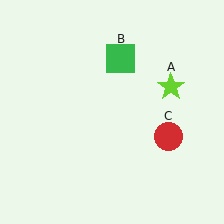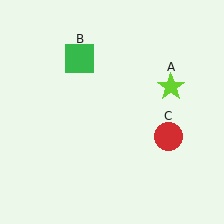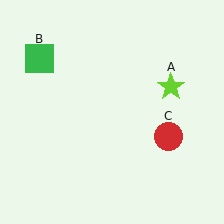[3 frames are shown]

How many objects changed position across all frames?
1 object changed position: green square (object B).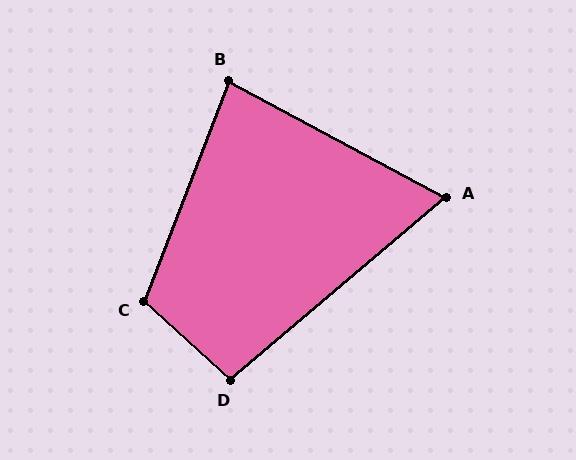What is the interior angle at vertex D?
Approximately 97 degrees (obtuse).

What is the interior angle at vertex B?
Approximately 83 degrees (acute).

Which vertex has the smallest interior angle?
A, at approximately 69 degrees.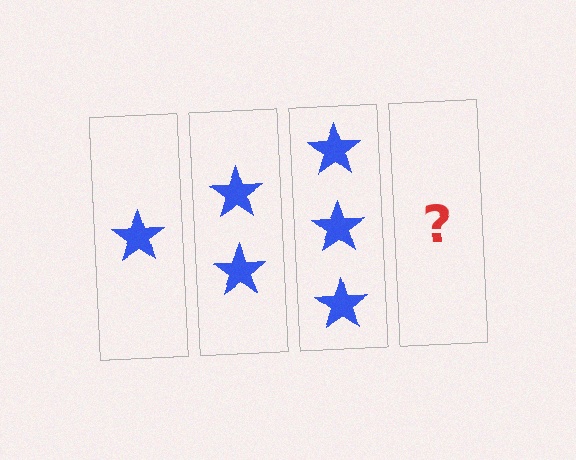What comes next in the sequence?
The next element should be 4 stars.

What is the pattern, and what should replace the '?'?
The pattern is that each step adds one more star. The '?' should be 4 stars.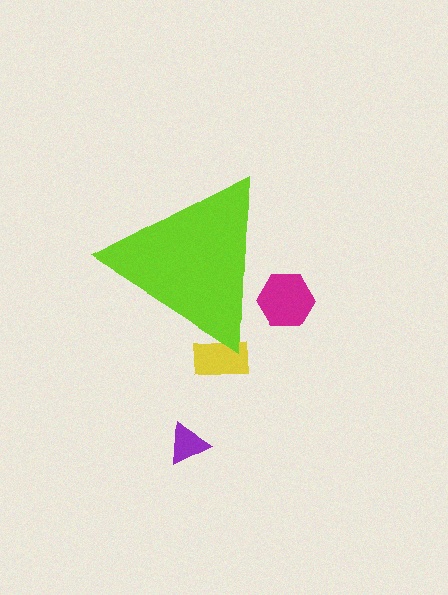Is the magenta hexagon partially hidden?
Yes, the magenta hexagon is partially hidden behind the lime triangle.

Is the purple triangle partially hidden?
No, the purple triangle is fully visible.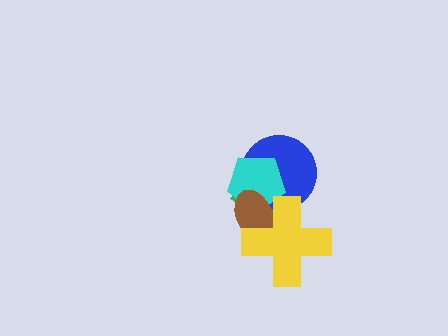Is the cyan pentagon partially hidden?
Yes, it is partially covered by another shape.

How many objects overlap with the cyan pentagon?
4 objects overlap with the cyan pentagon.